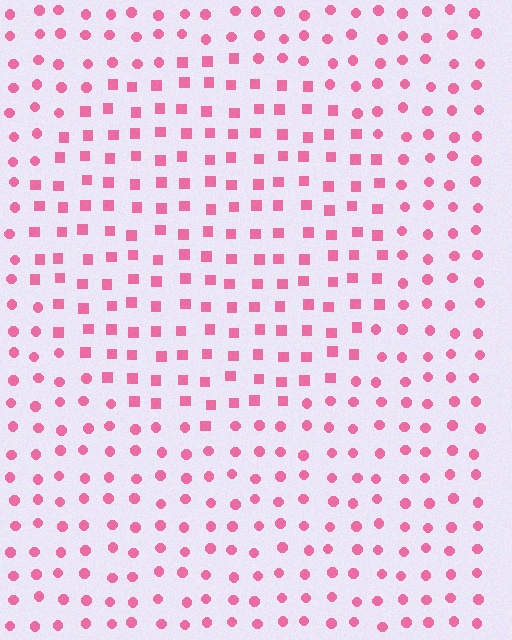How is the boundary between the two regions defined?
The boundary is defined by a change in element shape: squares inside vs. circles outside. All elements share the same color and spacing.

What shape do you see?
I see a circle.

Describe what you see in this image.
The image is filled with small pink elements arranged in a uniform grid. A circle-shaped region contains squares, while the surrounding area contains circles. The boundary is defined purely by the change in element shape.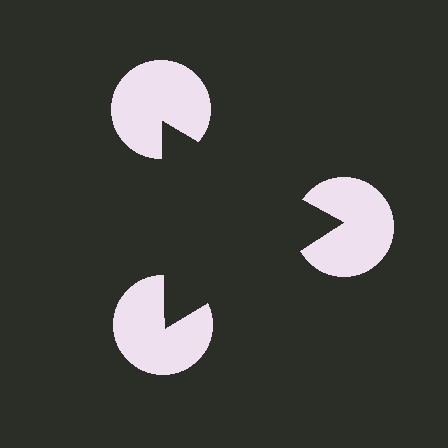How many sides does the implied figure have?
3 sides.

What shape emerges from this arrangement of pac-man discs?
An illusory triangle — its edges are inferred from the aligned wedge cuts in the pac-man discs, not physically drawn.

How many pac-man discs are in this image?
There are 3 — one at each vertex of the illusory triangle.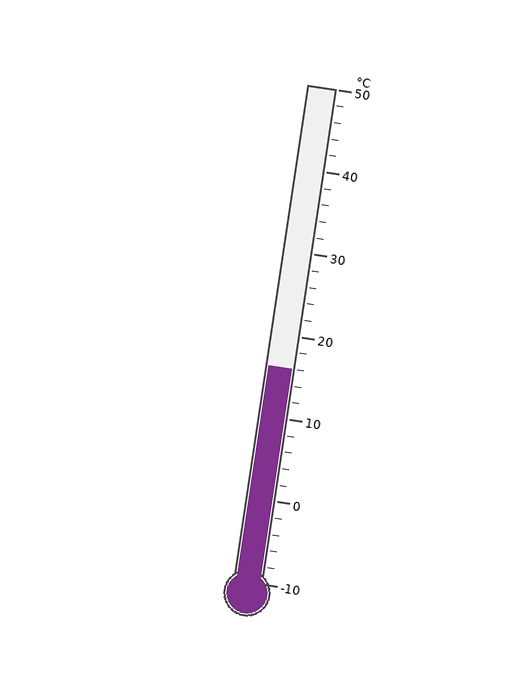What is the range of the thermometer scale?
The thermometer scale ranges from -10°C to 50°C.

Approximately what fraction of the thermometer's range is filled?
The thermometer is filled to approximately 45% of its range.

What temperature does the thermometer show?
The thermometer shows approximately 16°C.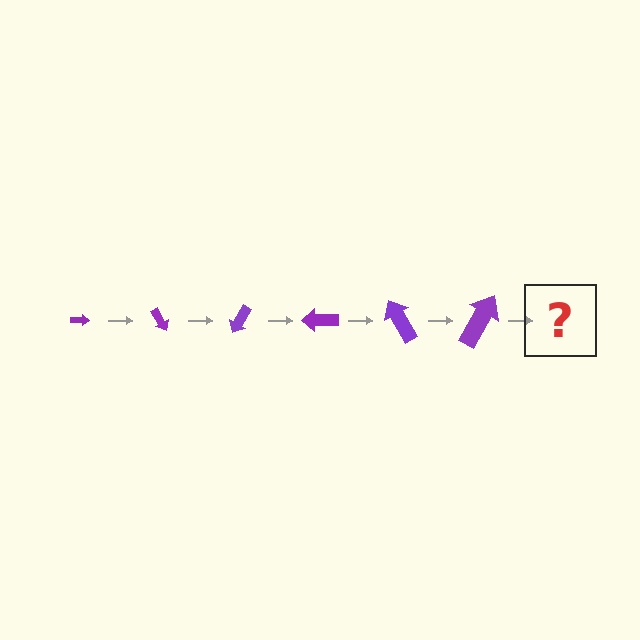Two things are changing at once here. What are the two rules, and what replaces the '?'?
The two rules are that the arrow grows larger each step and it rotates 60 degrees each step. The '?' should be an arrow, larger than the previous one and rotated 360 degrees from the start.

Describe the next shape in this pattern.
It should be an arrow, larger than the previous one and rotated 360 degrees from the start.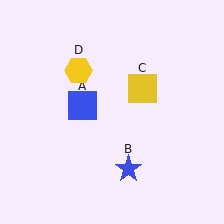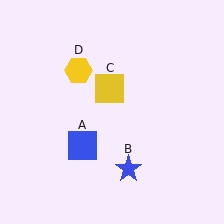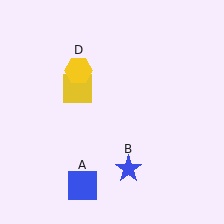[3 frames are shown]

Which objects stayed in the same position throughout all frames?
Blue star (object B) and yellow hexagon (object D) remained stationary.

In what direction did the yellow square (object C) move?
The yellow square (object C) moved left.